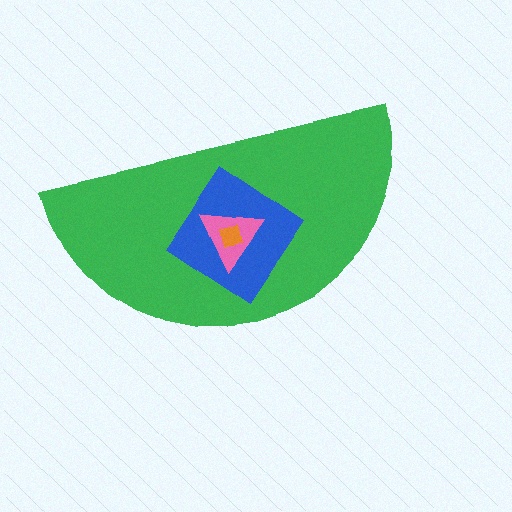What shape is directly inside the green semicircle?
The blue diamond.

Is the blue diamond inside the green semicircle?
Yes.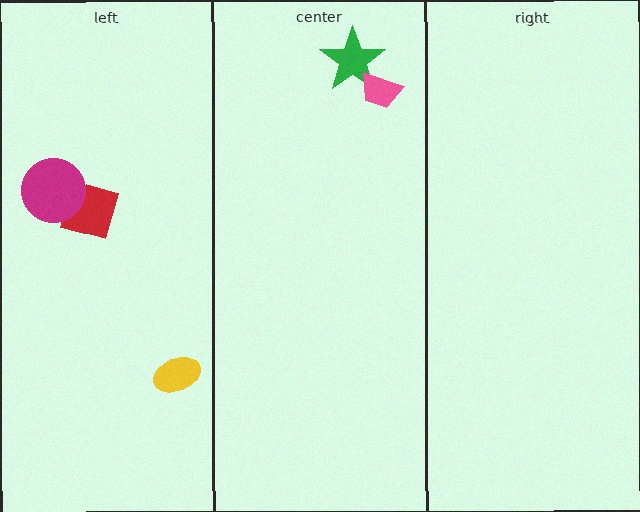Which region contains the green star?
The center region.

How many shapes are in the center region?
2.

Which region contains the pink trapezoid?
The center region.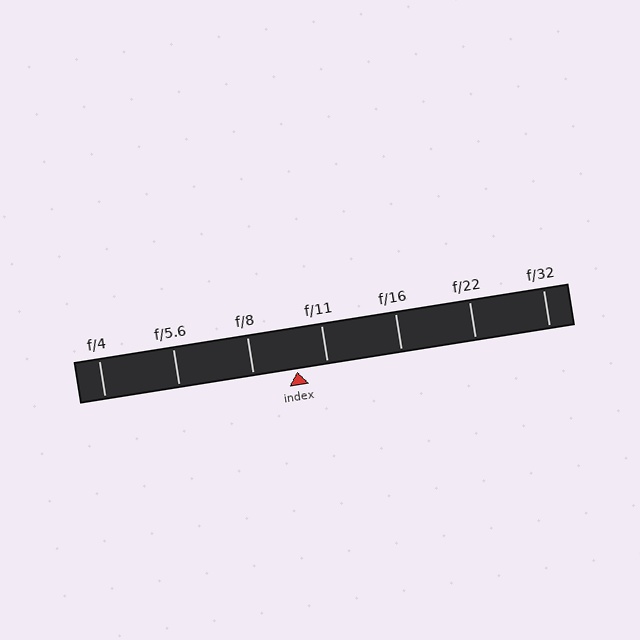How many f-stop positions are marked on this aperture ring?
There are 7 f-stop positions marked.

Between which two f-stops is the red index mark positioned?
The index mark is between f/8 and f/11.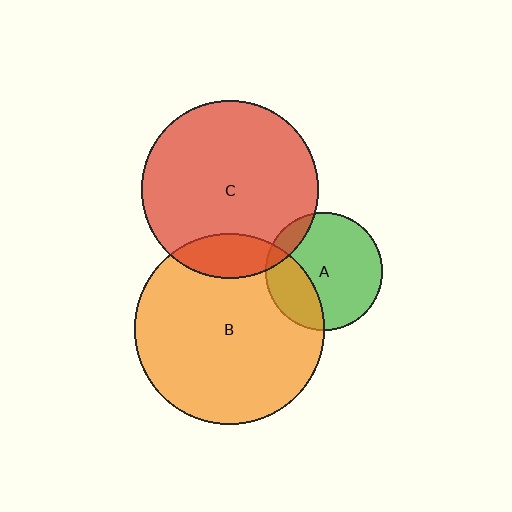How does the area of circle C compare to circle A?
Approximately 2.3 times.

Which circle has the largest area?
Circle B (orange).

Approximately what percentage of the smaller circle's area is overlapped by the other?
Approximately 15%.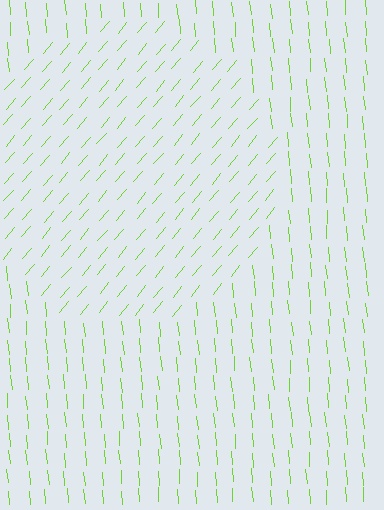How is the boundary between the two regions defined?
The boundary is defined purely by a change in line orientation (approximately 45 degrees difference). All lines are the same color and thickness.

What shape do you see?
I see a circle.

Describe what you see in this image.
The image is filled with small lime line segments. A circle region in the image has lines oriented differently from the surrounding lines, creating a visible texture boundary.